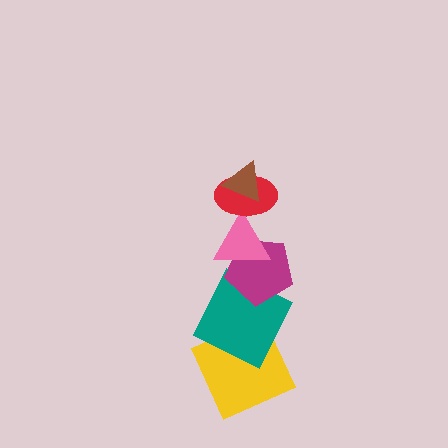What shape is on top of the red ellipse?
The brown triangle is on top of the red ellipse.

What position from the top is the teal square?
The teal square is 5th from the top.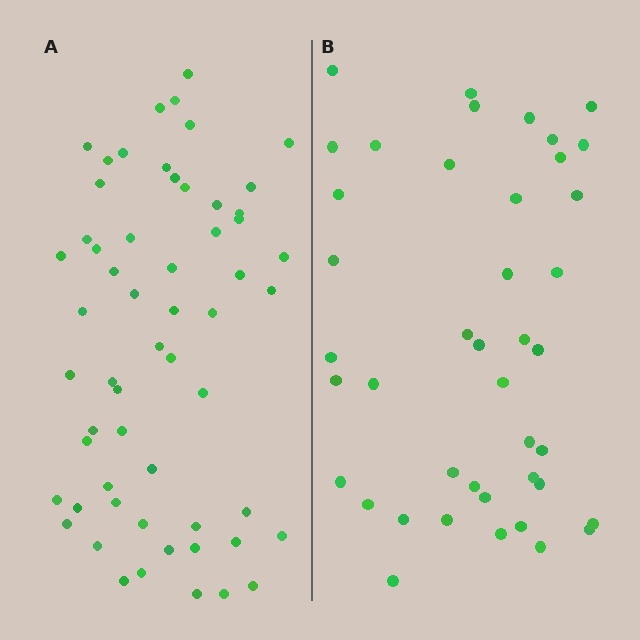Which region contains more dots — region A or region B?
Region A (the left region) has more dots.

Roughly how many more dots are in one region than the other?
Region A has approximately 15 more dots than region B.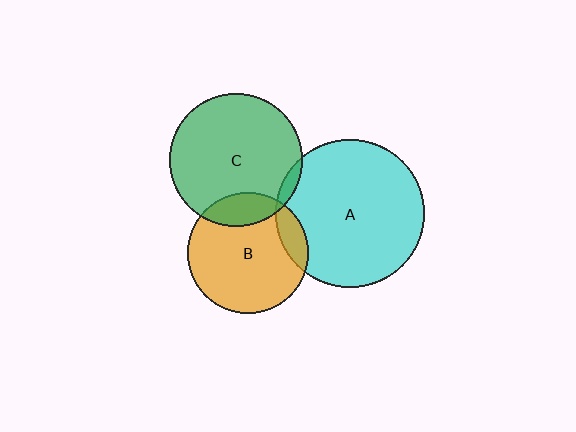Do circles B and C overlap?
Yes.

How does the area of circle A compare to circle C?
Approximately 1.2 times.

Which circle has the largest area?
Circle A (cyan).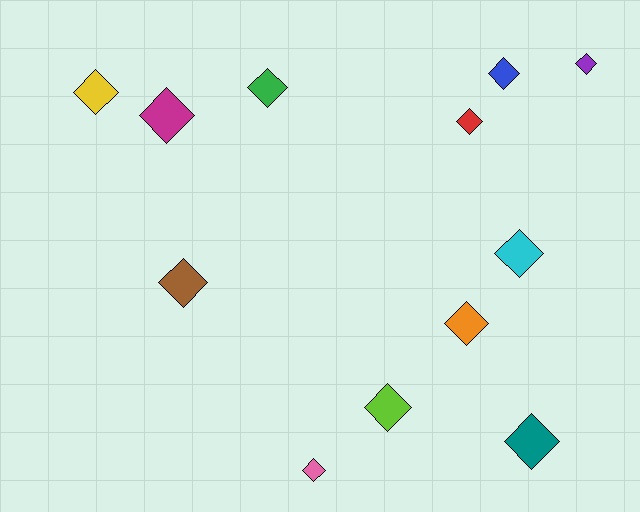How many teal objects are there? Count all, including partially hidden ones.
There is 1 teal object.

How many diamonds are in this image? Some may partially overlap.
There are 12 diamonds.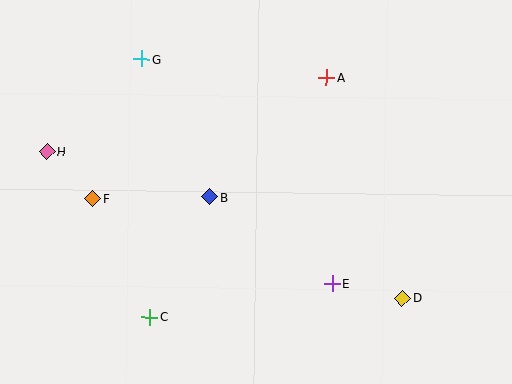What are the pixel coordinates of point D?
Point D is at (402, 298).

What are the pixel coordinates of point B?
Point B is at (210, 197).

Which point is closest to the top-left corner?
Point G is closest to the top-left corner.